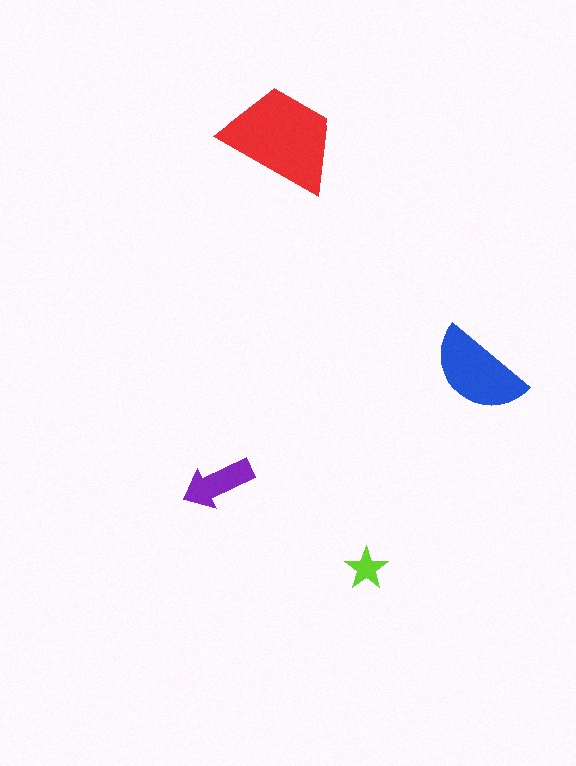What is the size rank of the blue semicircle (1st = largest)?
2nd.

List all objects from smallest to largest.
The lime star, the purple arrow, the blue semicircle, the red trapezoid.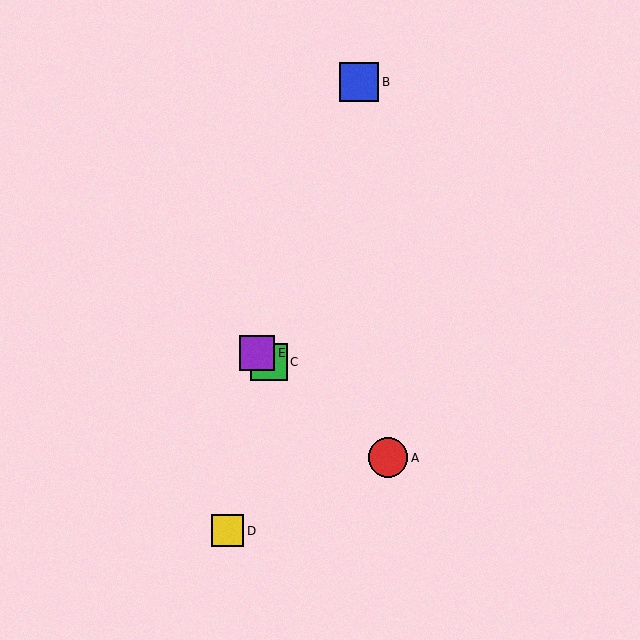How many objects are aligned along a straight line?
3 objects (A, C, E) are aligned along a straight line.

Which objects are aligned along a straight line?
Objects A, C, E are aligned along a straight line.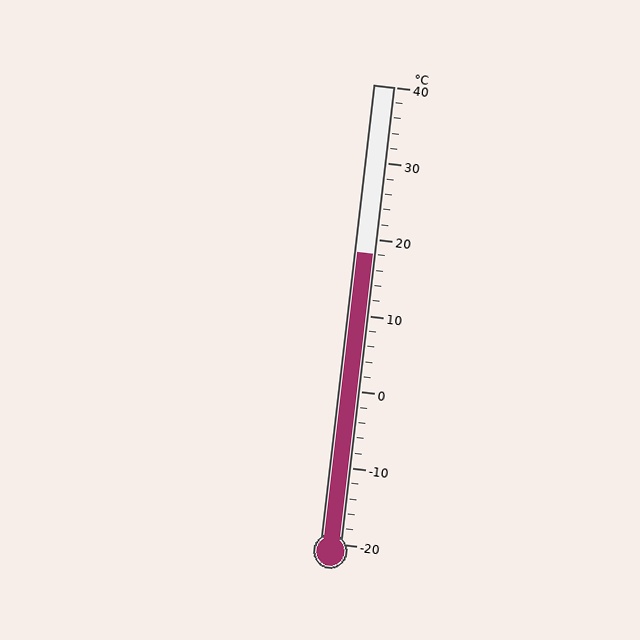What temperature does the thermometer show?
The thermometer shows approximately 18°C.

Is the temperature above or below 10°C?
The temperature is above 10°C.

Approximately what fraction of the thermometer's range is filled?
The thermometer is filled to approximately 65% of its range.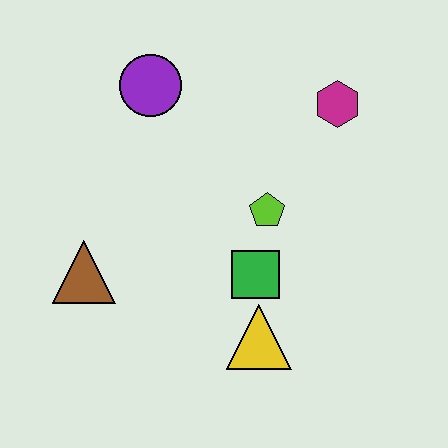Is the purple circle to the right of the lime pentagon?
No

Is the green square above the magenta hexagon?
No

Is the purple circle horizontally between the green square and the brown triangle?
Yes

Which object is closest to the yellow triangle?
The green square is closest to the yellow triangle.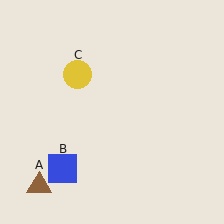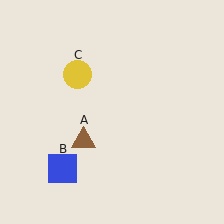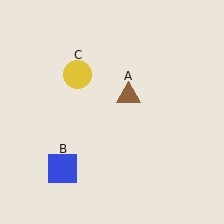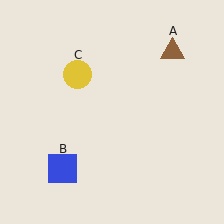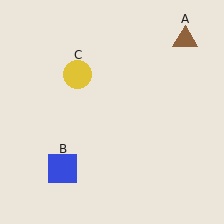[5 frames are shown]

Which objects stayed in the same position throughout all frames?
Blue square (object B) and yellow circle (object C) remained stationary.